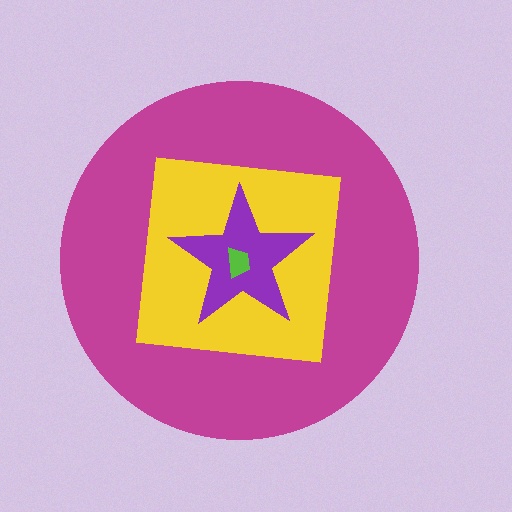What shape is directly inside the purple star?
The lime trapezoid.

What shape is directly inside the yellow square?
The purple star.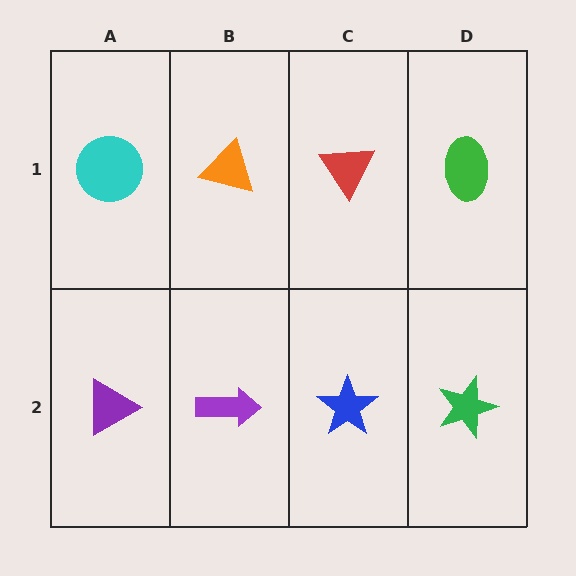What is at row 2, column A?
A purple triangle.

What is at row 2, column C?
A blue star.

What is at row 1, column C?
A red triangle.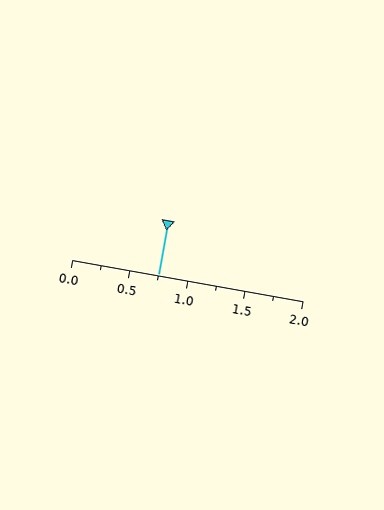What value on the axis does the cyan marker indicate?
The marker indicates approximately 0.75.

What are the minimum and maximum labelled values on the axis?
The axis runs from 0.0 to 2.0.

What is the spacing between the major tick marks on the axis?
The major ticks are spaced 0.5 apart.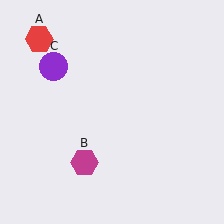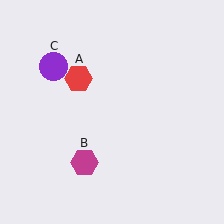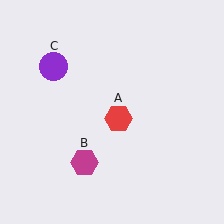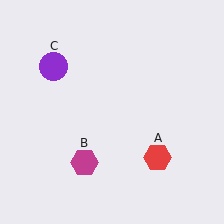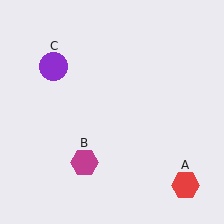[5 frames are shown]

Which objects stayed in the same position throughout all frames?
Magenta hexagon (object B) and purple circle (object C) remained stationary.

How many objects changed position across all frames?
1 object changed position: red hexagon (object A).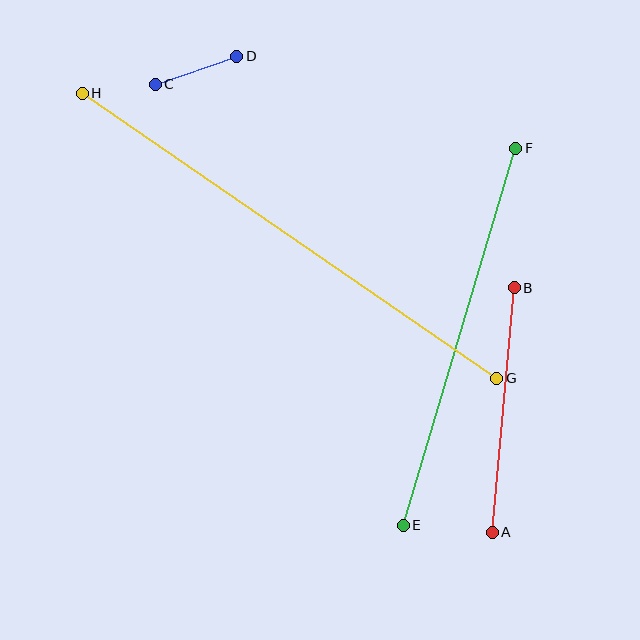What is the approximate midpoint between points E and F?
The midpoint is at approximately (460, 337) pixels.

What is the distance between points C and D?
The distance is approximately 86 pixels.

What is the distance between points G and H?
The distance is approximately 503 pixels.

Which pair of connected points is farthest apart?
Points G and H are farthest apart.